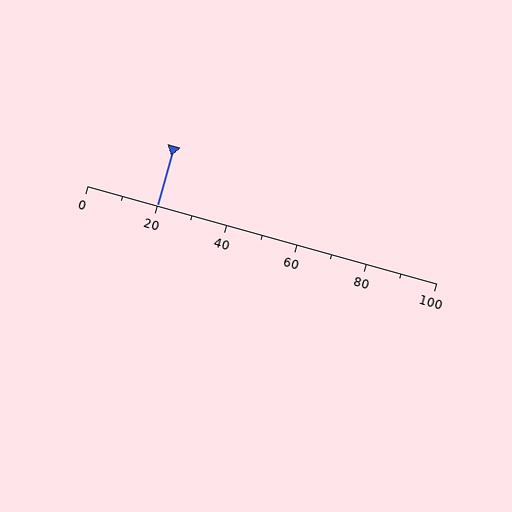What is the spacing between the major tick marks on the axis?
The major ticks are spaced 20 apart.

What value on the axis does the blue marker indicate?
The marker indicates approximately 20.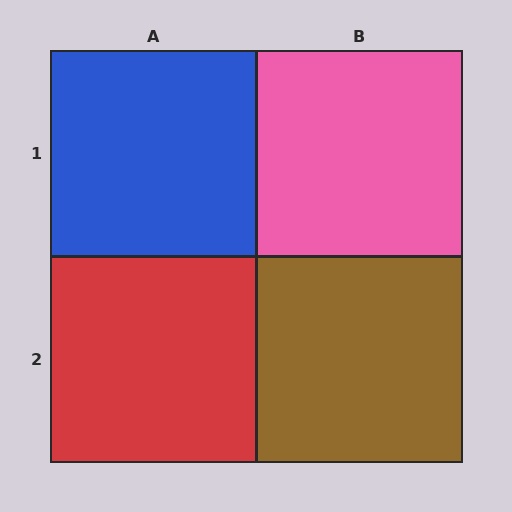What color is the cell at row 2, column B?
Brown.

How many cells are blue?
1 cell is blue.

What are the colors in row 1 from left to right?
Blue, pink.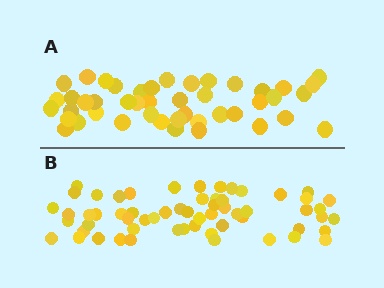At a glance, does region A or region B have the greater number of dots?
Region B (the bottom region) has more dots.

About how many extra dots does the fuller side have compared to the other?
Region B has approximately 15 more dots than region A.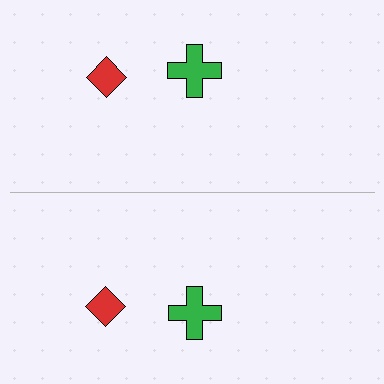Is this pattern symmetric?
Yes, this pattern has bilateral (reflection) symmetry.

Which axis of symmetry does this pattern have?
The pattern has a horizontal axis of symmetry running through the center of the image.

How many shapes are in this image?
There are 4 shapes in this image.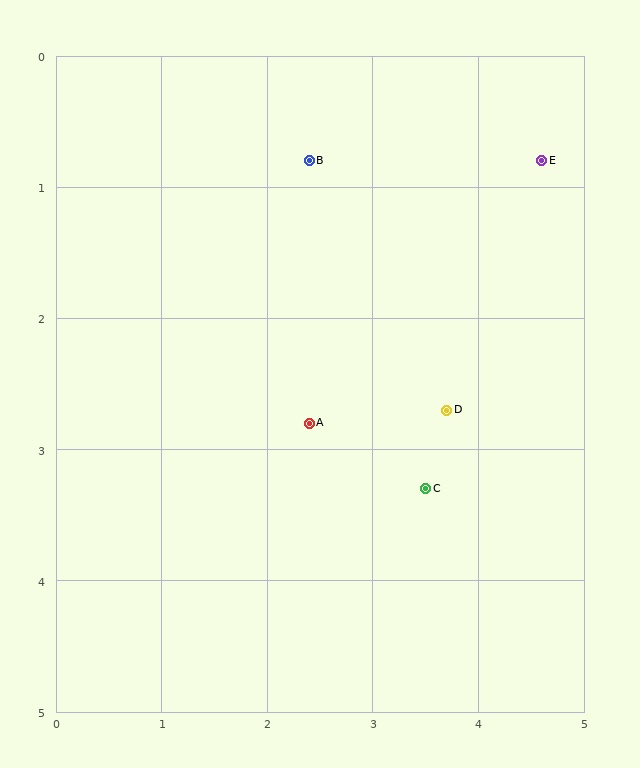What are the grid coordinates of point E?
Point E is at approximately (4.6, 0.8).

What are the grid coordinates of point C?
Point C is at approximately (3.5, 3.3).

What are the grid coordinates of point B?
Point B is at approximately (2.4, 0.8).